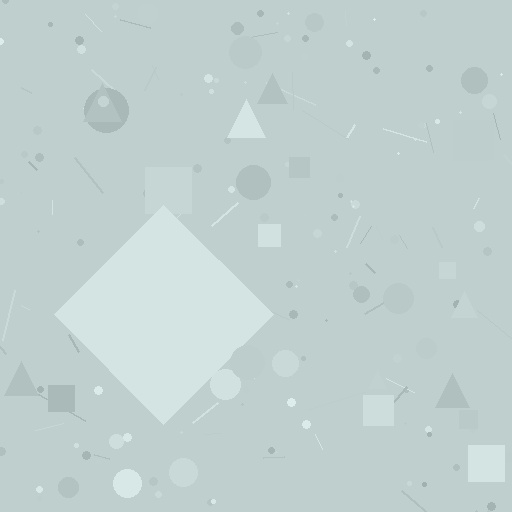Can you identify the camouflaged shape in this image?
The camouflaged shape is a diamond.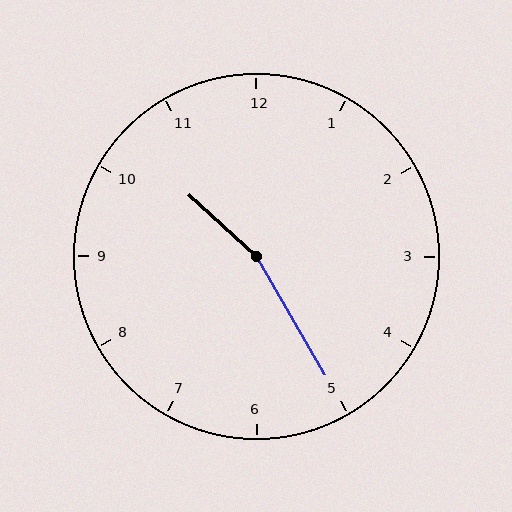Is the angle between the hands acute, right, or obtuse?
It is obtuse.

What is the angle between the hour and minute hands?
Approximately 162 degrees.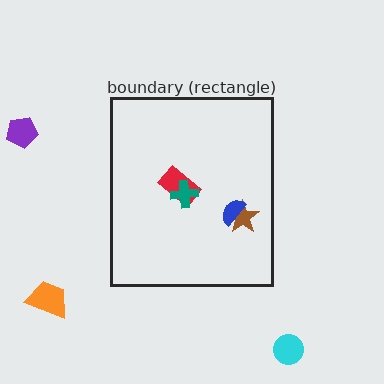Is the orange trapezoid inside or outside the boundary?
Outside.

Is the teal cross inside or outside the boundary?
Inside.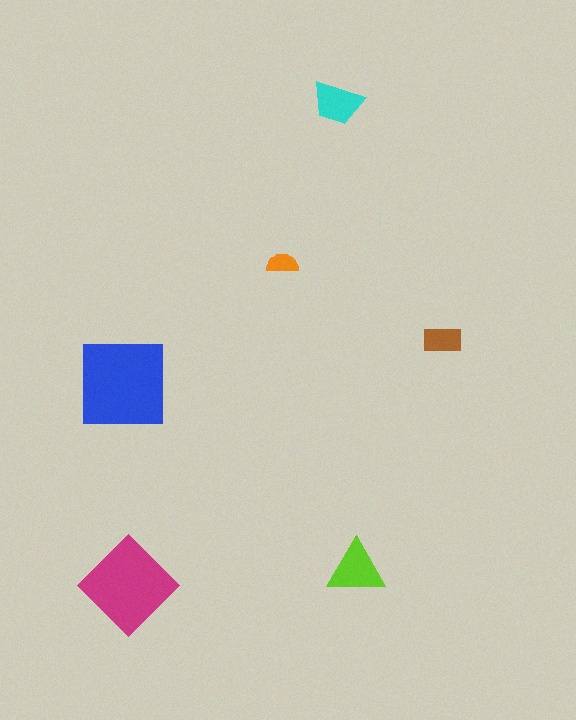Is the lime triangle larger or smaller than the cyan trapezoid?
Larger.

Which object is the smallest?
The orange semicircle.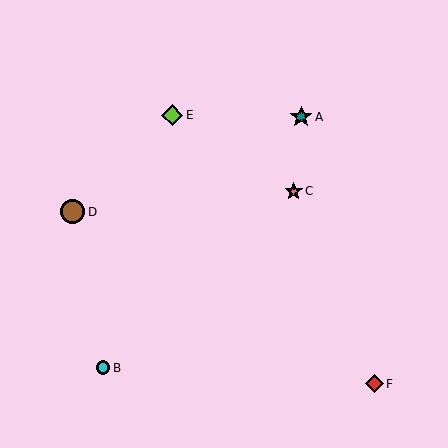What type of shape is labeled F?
Shape F is a red diamond.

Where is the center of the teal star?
The center of the teal star is at (301, 117).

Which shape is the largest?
The brown circle (labeled D) is the largest.